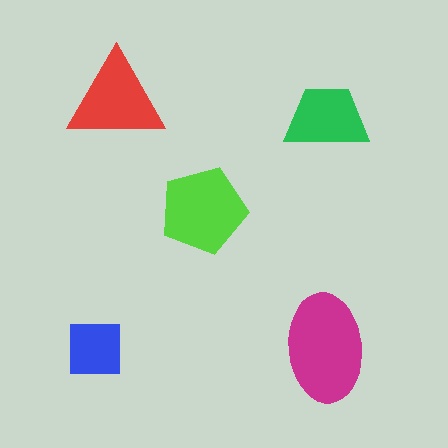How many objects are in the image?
There are 5 objects in the image.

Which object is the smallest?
The blue square.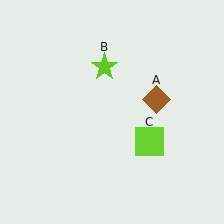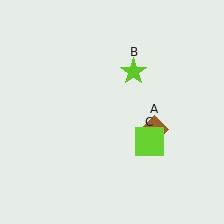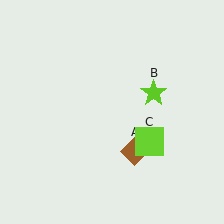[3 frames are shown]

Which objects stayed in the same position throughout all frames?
Lime square (object C) remained stationary.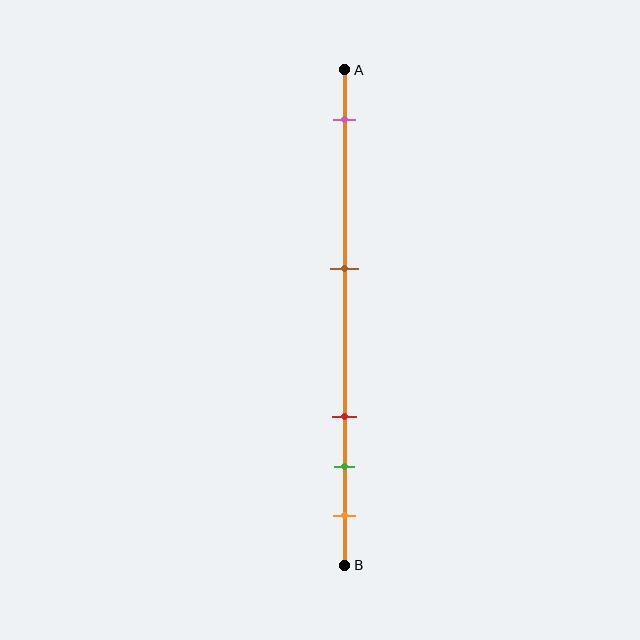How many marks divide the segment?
There are 5 marks dividing the segment.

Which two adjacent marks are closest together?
The green and orange marks are the closest adjacent pair.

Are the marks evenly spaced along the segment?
No, the marks are not evenly spaced.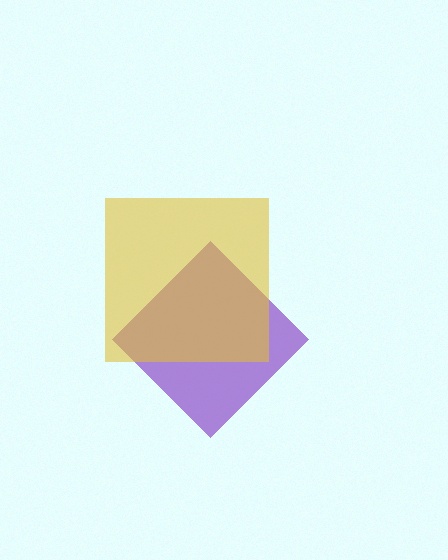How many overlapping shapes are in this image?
There are 2 overlapping shapes in the image.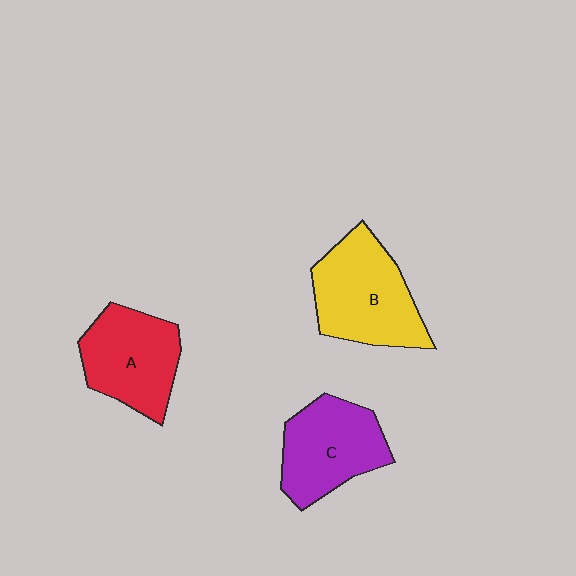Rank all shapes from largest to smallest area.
From largest to smallest: B (yellow), C (purple), A (red).